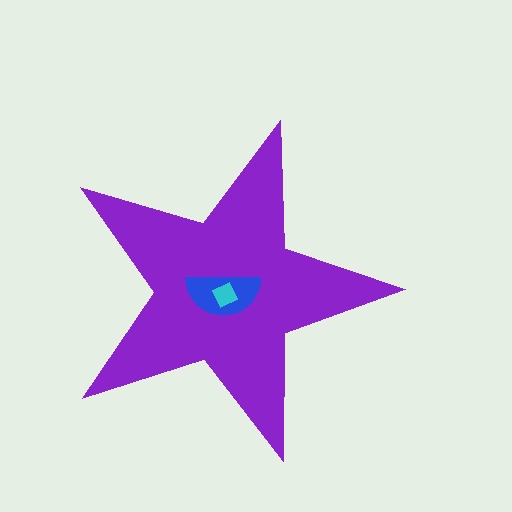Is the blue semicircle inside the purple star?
Yes.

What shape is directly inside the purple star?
The blue semicircle.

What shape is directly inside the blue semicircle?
The cyan diamond.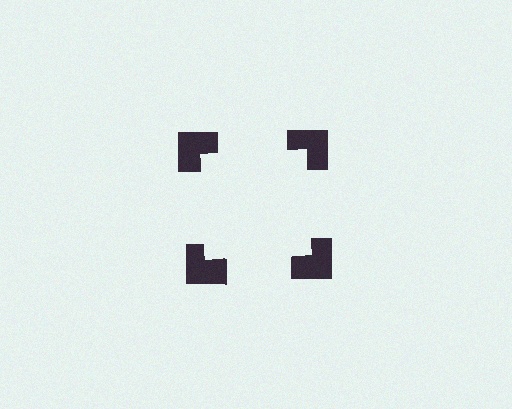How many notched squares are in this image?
There are 4 — one at each vertex of the illusory square.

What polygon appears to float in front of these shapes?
An illusory square — its edges are inferred from the aligned wedge cuts in the notched squares, not physically drawn.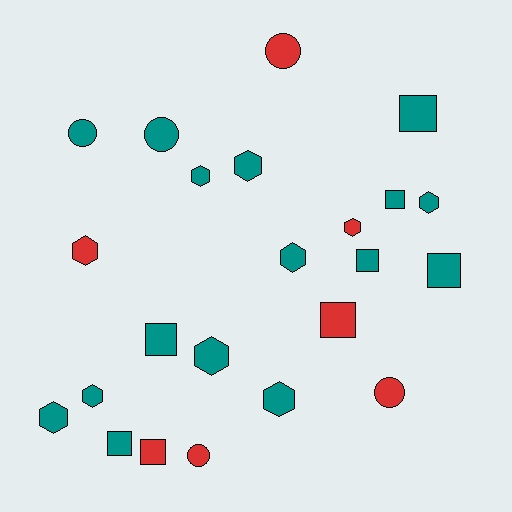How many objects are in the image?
There are 23 objects.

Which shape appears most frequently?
Hexagon, with 10 objects.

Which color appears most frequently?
Teal, with 16 objects.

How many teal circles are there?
There are 2 teal circles.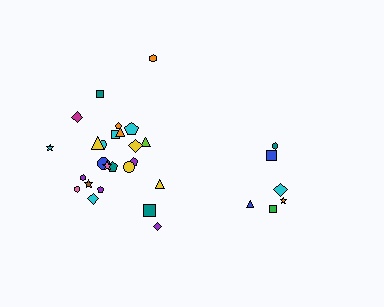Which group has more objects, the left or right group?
The left group.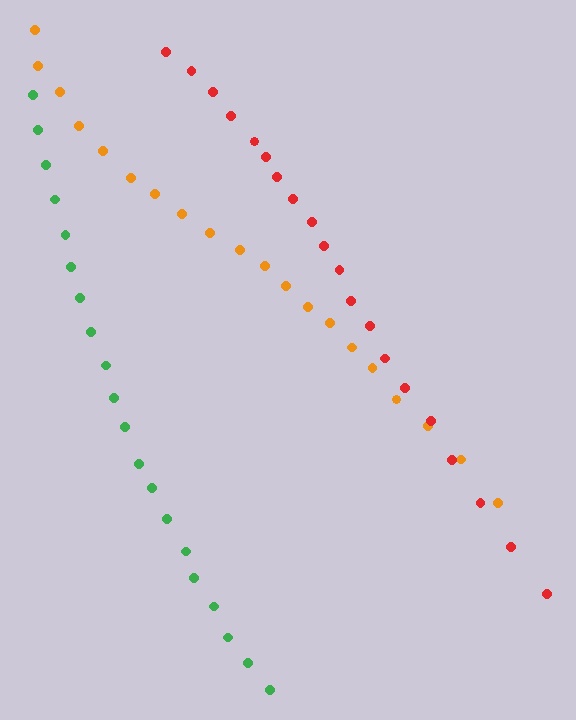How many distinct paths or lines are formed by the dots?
There are 3 distinct paths.